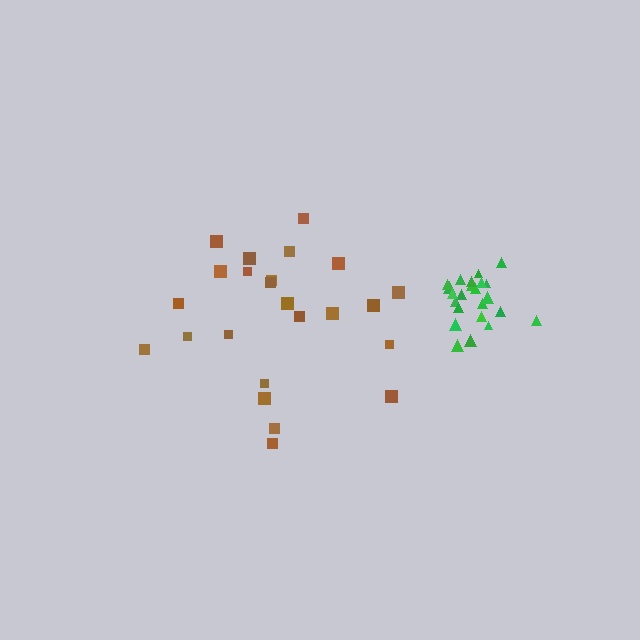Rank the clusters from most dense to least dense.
green, brown.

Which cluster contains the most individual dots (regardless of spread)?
Brown (24).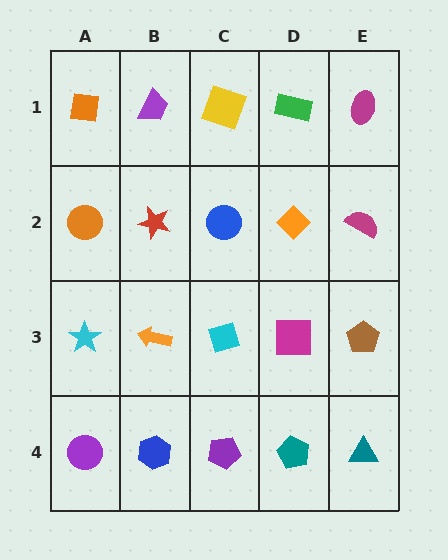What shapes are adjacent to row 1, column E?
A magenta semicircle (row 2, column E), a green rectangle (row 1, column D).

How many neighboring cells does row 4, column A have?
2.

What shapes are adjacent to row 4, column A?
A cyan star (row 3, column A), a blue hexagon (row 4, column B).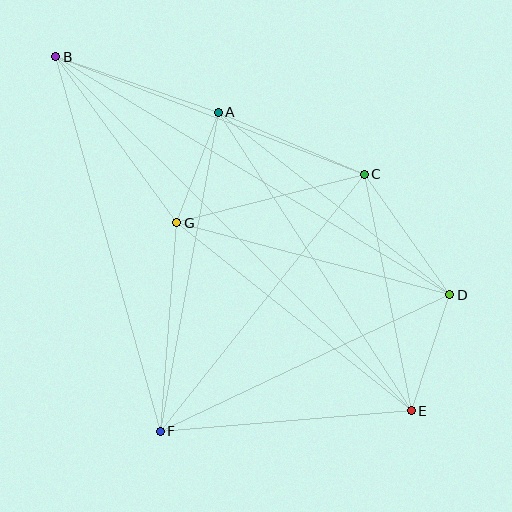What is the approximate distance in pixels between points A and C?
The distance between A and C is approximately 159 pixels.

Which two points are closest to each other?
Points A and G are closest to each other.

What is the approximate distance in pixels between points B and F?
The distance between B and F is approximately 389 pixels.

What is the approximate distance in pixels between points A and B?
The distance between A and B is approximately 172 pixels.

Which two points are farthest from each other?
Points B and E are farthest from each other.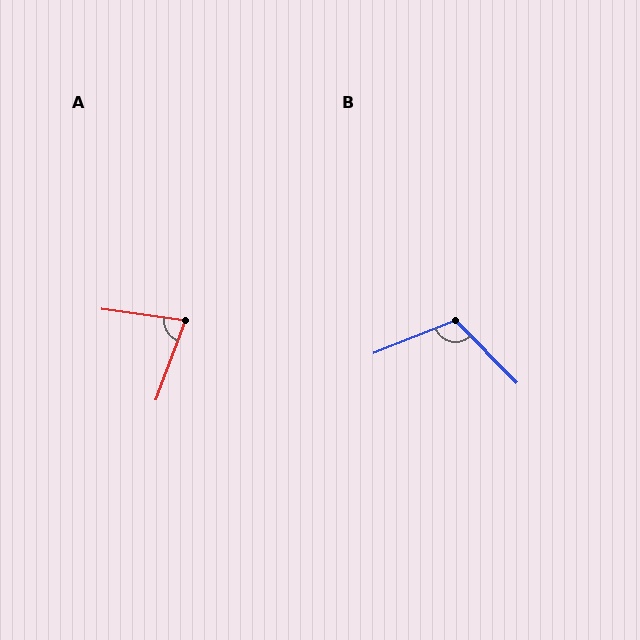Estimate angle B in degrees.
Approximately 113 degrees.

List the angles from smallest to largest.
A (78°), B (113°).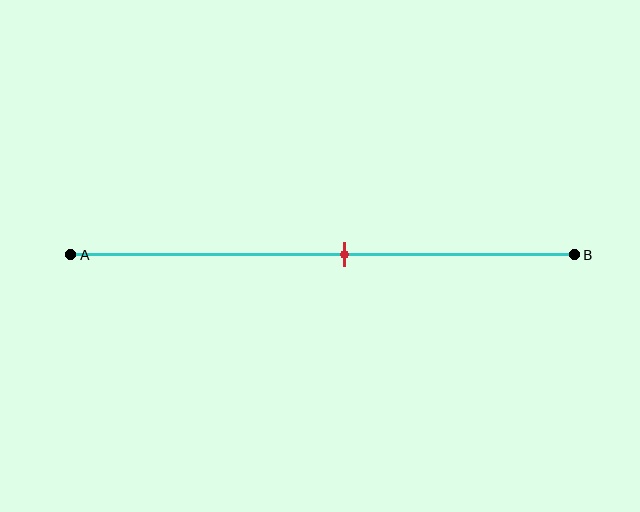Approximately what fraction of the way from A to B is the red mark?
The red mark is approximately 55% of the way from A to B.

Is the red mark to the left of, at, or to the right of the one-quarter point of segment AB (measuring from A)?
The red mark is to the right of the one-quarter point of segment AB.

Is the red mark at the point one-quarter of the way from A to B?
No, the mark is at about 55% from A, not at the 25% one-quarter point.